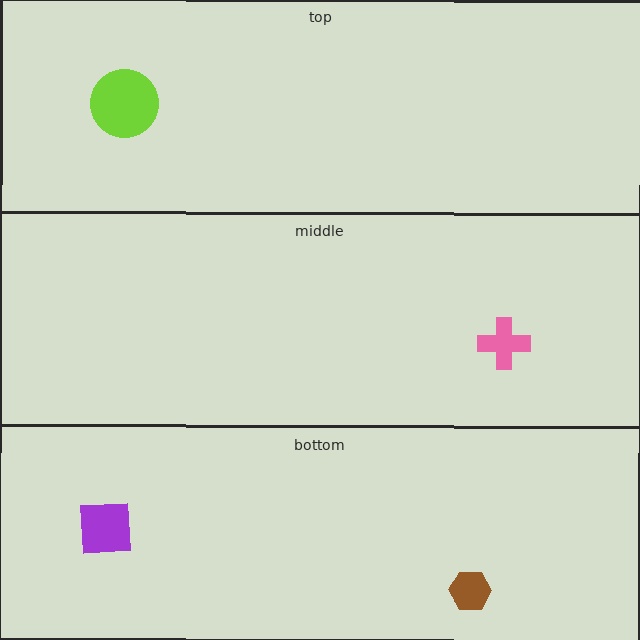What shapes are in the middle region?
The pink cross.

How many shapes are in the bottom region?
2.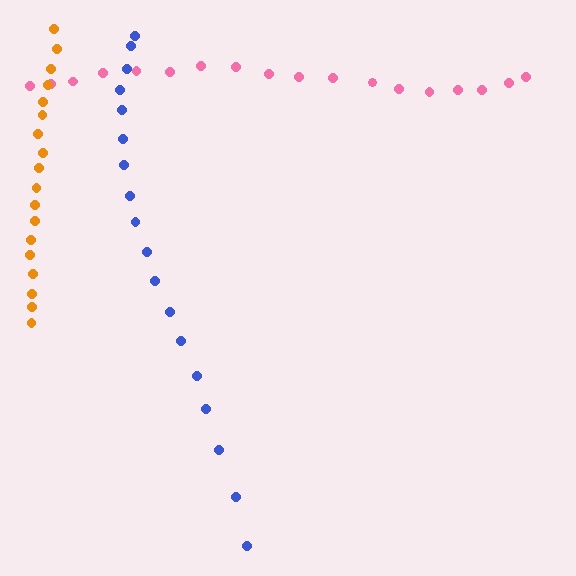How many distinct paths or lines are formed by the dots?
There are 3 distinct paths.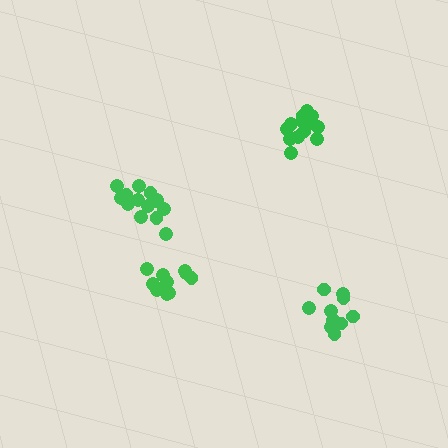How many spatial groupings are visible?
There are 4 spatial groupings.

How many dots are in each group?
Group 1: 10 dots, Group 2: 15 dots, Group 3: 14 dots, Group 4: 11 dots (50 total).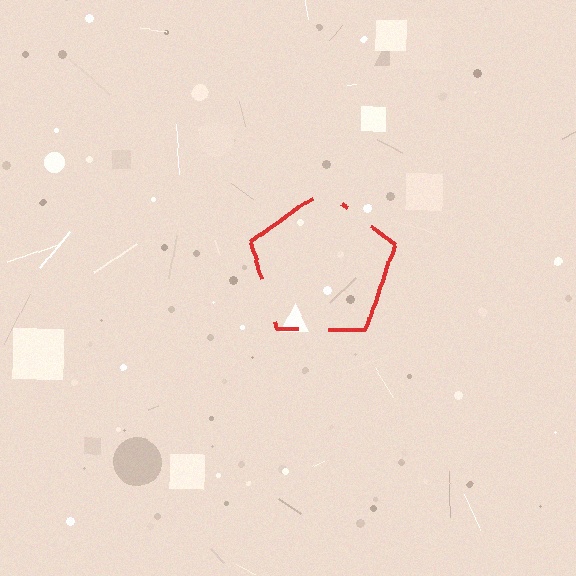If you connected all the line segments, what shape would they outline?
They would outline a pentagon.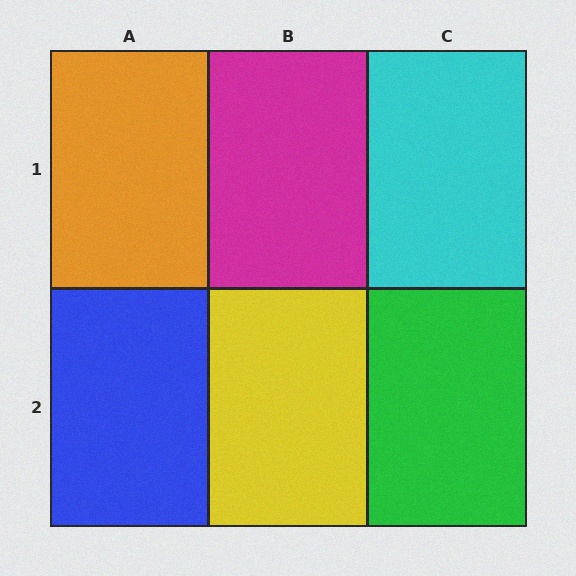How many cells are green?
1 cell is green.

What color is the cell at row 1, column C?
Cyan.